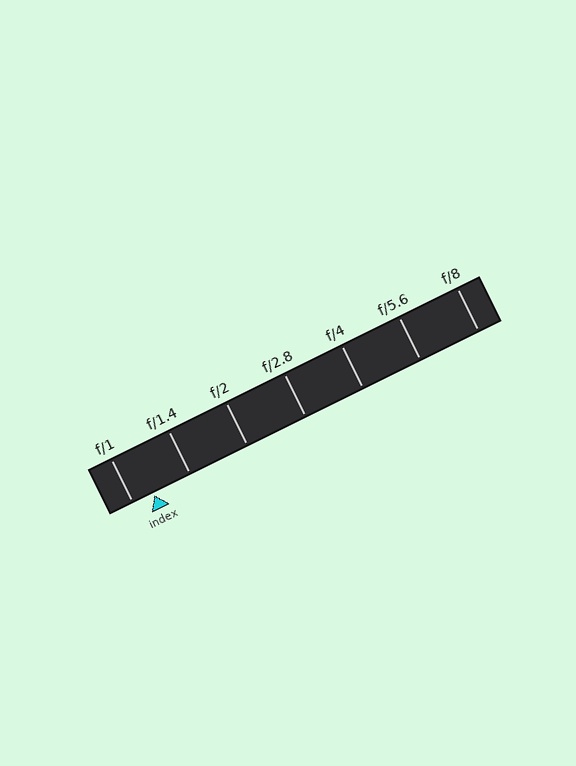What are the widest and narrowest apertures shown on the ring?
The widest aperture shown is f/1 and the narrowest is f/8.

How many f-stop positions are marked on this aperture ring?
There are 7 f-stop positions marked.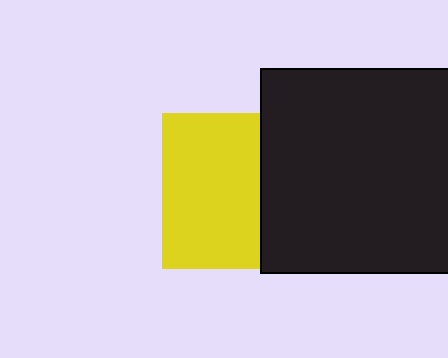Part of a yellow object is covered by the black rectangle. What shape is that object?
It is a square.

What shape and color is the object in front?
The object in front is a black rectangle.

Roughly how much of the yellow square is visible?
About half of it is visible (roughly 63%).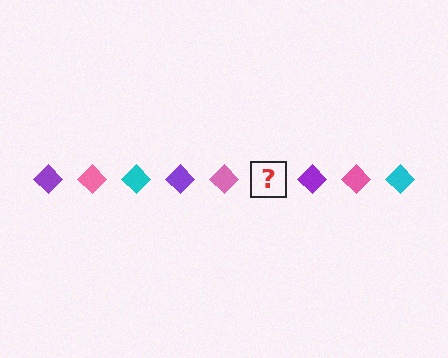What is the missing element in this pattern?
The missing element is a cyan diamond.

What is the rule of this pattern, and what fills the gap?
The rule is that the pattern cycles through purple, pink, cyan diamonds. The gap should be filled with a cyan diamond.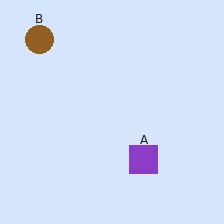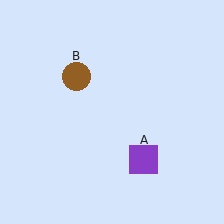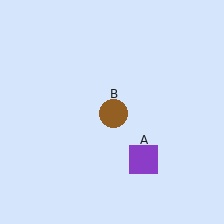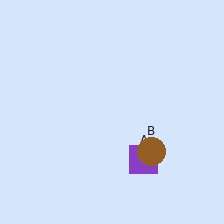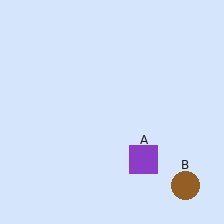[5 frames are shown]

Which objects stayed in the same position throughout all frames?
Purple square (object A) remained stationary.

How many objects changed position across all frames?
1 object changed position: brown circle (object B).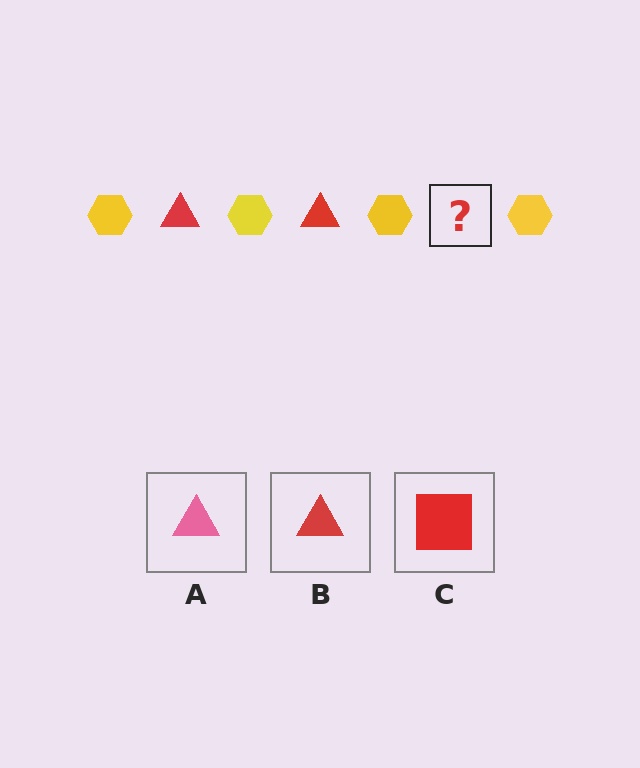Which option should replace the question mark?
Option B.